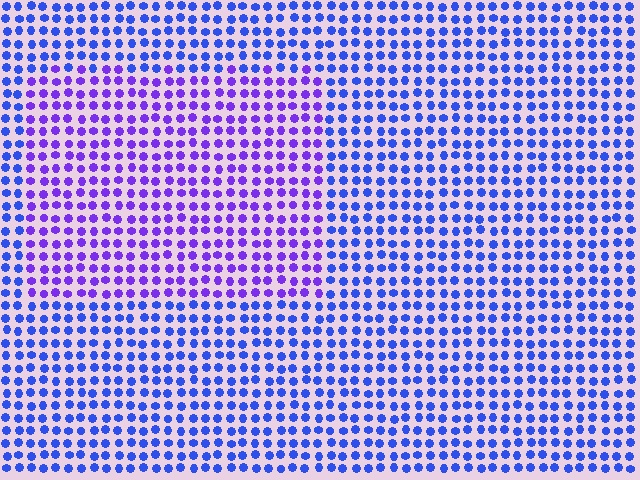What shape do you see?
I see a rectangle.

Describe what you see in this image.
The image is filled with small blue elements in a uniform arrangement. A rectangle-shaped region is visible where the elements are tinted to a slightly different hue, forming a subtle color boundary.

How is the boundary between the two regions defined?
The boundary is defined purely by a slight shift in hue (about 34 degrees). Spacing, size, and orientation are identical on both sides.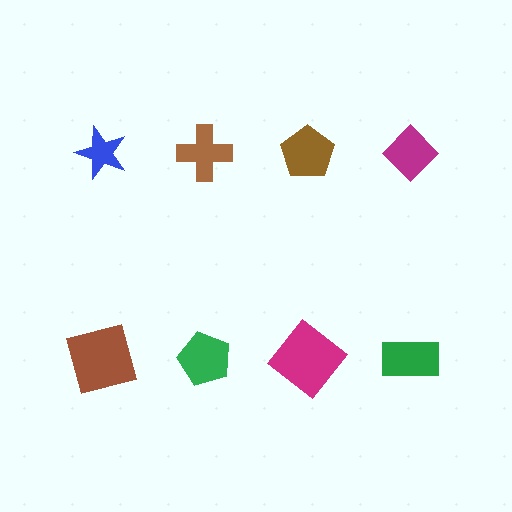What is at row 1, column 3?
A brown pentagon.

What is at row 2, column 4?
A green rectangle.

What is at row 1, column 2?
A brown cross.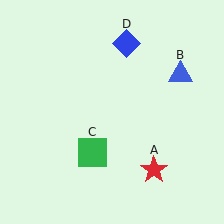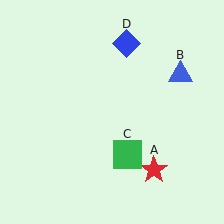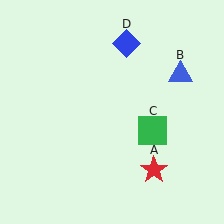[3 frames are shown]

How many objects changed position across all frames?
1 object changed position: green square (object C).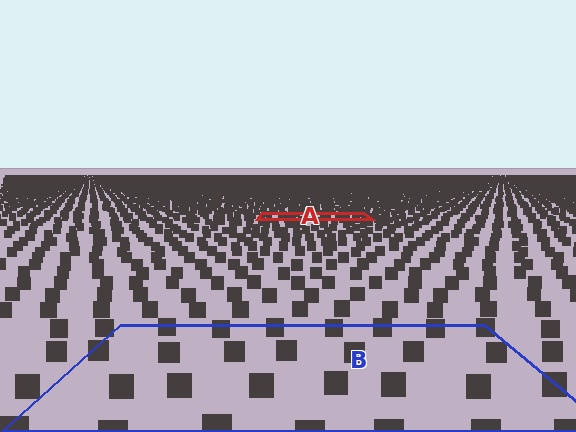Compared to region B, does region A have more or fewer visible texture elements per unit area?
Region A has more texture elements per unit area — they are packed more densely because it is farther away.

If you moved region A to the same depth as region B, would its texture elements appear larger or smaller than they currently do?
They would appear larger. At a closer depth, the same texture elements are projected at a bigger on-screen size.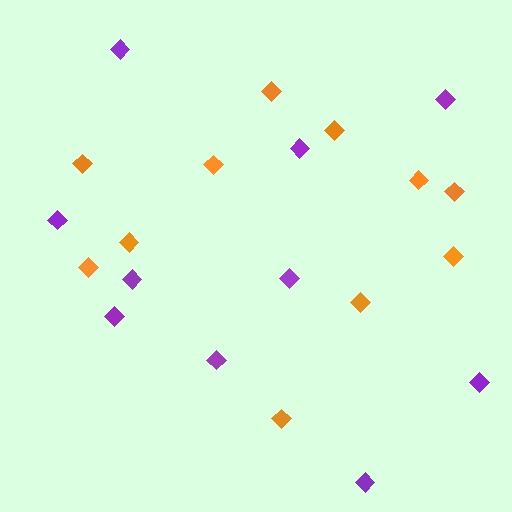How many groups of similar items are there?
There are 2 groups: one group of orange diamonds (11) and one group of purple diamonds (10).